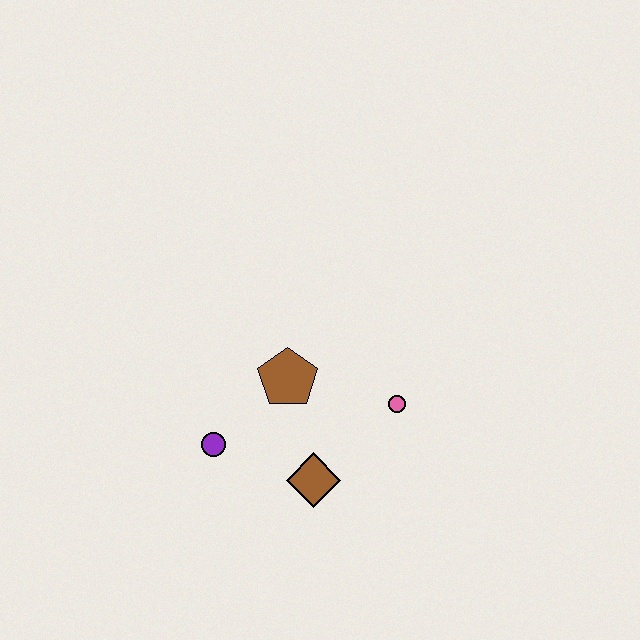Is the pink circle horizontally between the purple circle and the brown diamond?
No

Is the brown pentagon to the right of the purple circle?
Yes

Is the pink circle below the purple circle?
No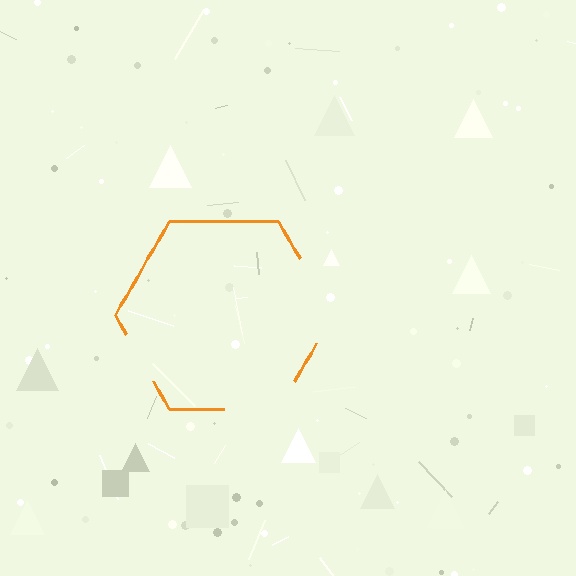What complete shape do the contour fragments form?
The contour fragments form a hexagon.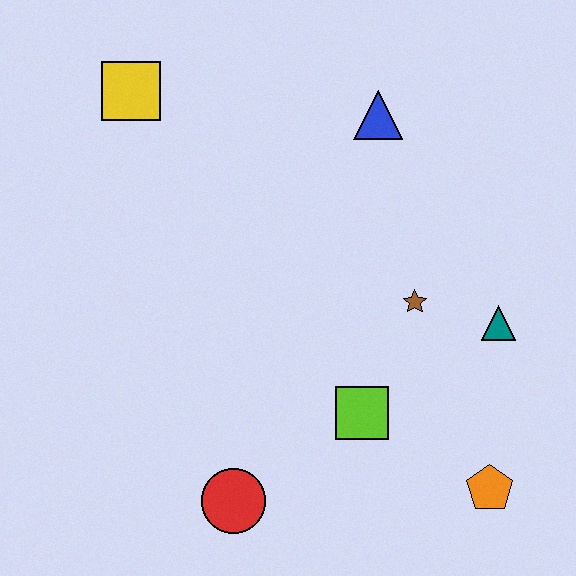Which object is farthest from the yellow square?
The orange pentagon is farthest from the yellow square.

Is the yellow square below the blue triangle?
No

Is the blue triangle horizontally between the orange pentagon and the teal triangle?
No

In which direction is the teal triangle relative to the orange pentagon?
The teal triangle is above the orange pentagon.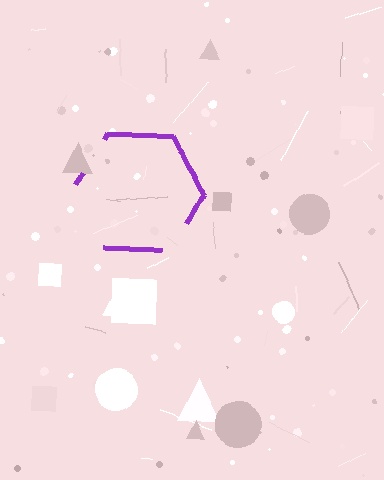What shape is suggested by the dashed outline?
The dashed outline suggests a hexagon.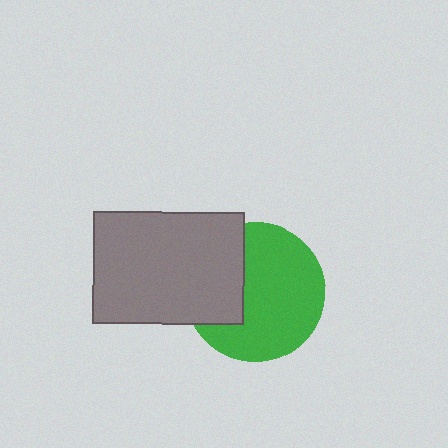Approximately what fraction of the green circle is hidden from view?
Roughly 33% of the green circle is hidden behind the gray rectangle.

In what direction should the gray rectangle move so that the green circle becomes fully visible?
The gray rectangle should move left. That is the shortest direction to clear the overlap and leave the green circle fully visible.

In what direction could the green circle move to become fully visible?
The green circle could move right. That would shift it out from behind the gray rectangle entirely.